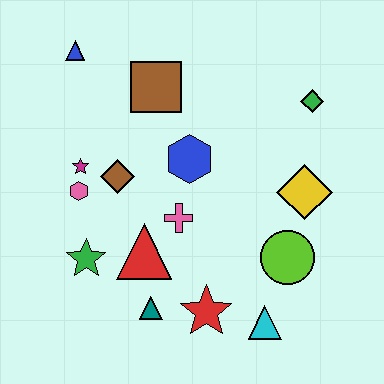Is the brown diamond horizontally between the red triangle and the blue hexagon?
No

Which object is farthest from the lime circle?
The blue triangle is farthest from the lime circle.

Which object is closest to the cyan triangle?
The red star is closest to the cyan triangle.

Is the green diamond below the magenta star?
No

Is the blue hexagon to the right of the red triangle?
Yes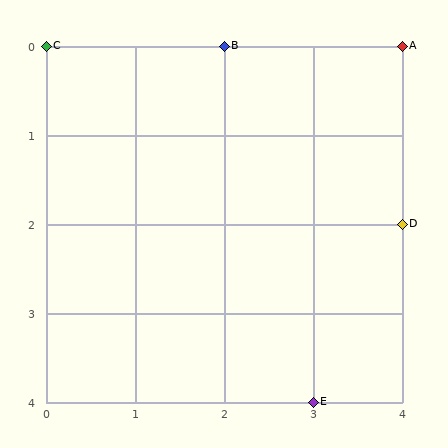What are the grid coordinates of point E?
Point E is at grid coordinates (3, 4).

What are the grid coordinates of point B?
Point B is at grid coordinates (2, 0).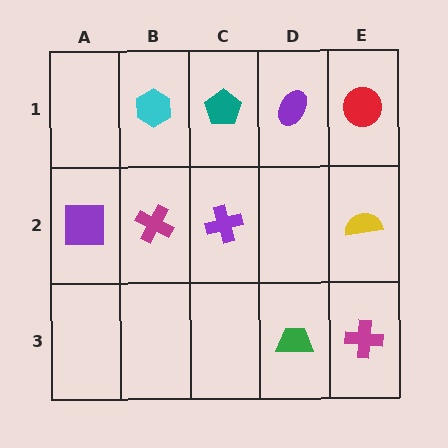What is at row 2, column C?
A purple cross.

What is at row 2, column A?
A purple square.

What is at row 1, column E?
A red circle.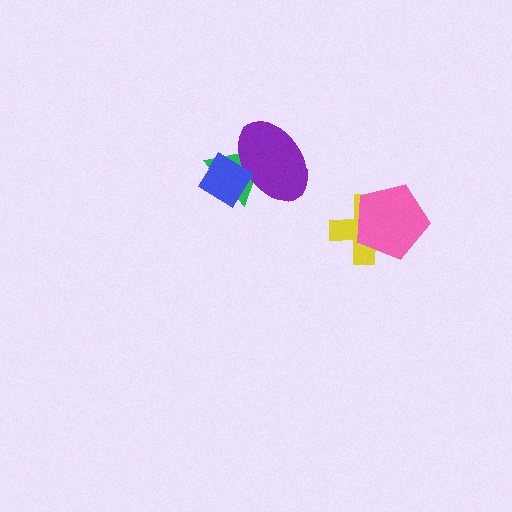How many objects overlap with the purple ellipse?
2 objects overlap with the purple ellipse.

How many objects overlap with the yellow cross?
1 object overlaps with the yellow cross.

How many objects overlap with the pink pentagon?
1 object overlaps with the pink pentagon.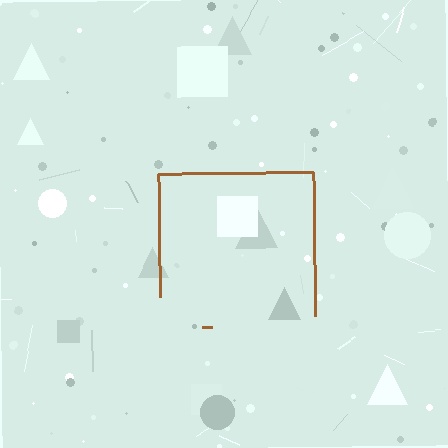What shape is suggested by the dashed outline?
The dashed outline suggests a square.